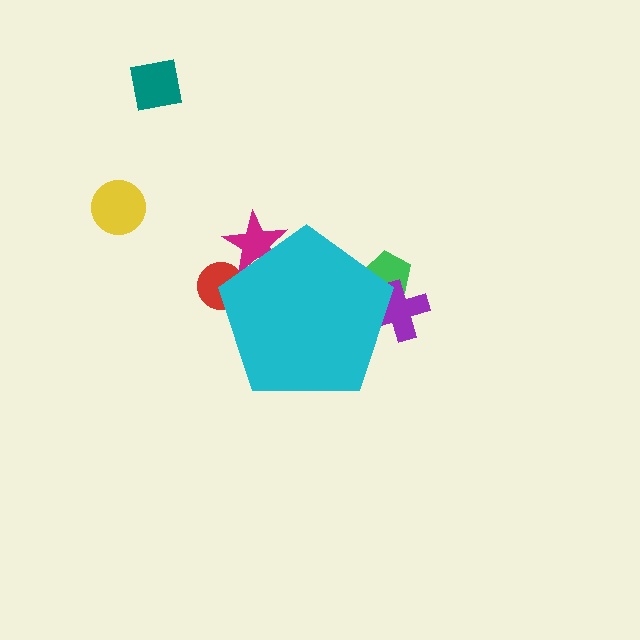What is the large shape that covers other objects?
A cyan pentagon.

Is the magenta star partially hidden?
Yes, the magenta star is partially hidden behind the cyan pentagon.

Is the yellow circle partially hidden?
No, the yellow circle is fully visible.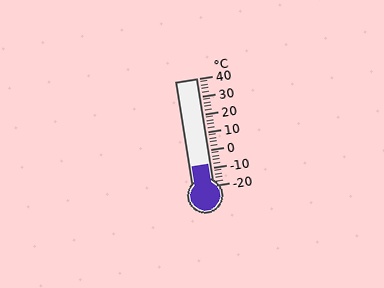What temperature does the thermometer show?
The thermometer shows approximately -8°C.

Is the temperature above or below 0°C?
The temperature is below 0°C.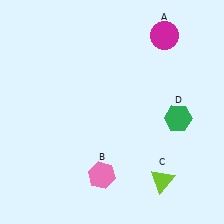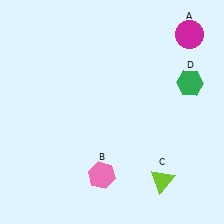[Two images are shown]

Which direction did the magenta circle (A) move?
The magenta circle (A) moved right.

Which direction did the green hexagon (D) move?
The green hexagon (D) moved up.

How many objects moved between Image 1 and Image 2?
2 objects moved between the two images.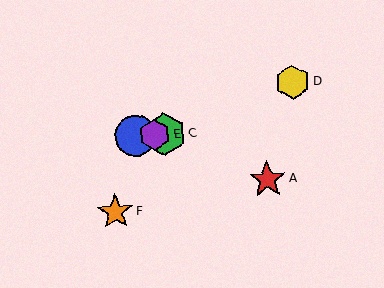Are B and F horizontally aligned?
No, B is at y≈136 and F is at y≈212.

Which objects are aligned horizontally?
Objects B, C, E are aligned horizontally.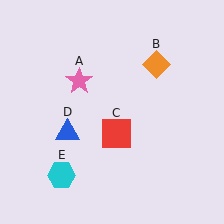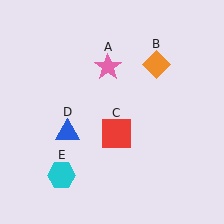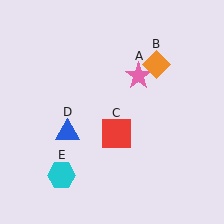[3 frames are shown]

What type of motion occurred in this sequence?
The pink star (object A) rotated clockwise around the center of the scene.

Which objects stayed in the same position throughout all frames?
Orange diamond (object B) and red square (object C) and blue triangle (object D) and cyan hexagon (object E) remained stationary.